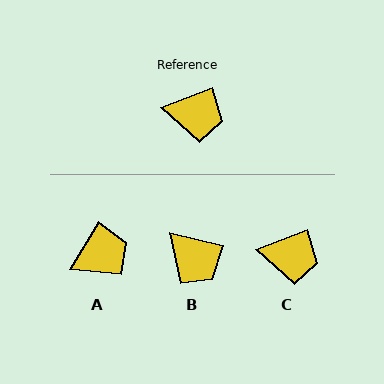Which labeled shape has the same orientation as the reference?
C.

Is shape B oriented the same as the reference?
No, it is off by about 35 degrees.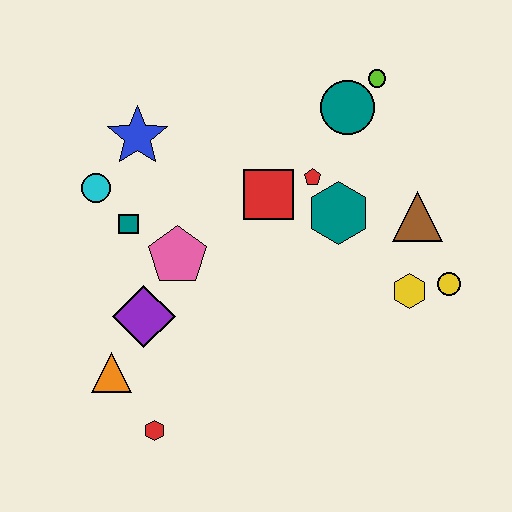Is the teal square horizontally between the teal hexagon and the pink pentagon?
No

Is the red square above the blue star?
No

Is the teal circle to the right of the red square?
Yes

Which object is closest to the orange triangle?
The purple diamond is closest to the orange triangle.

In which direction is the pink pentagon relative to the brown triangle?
The pink pentagon is to the left of the brown triangle.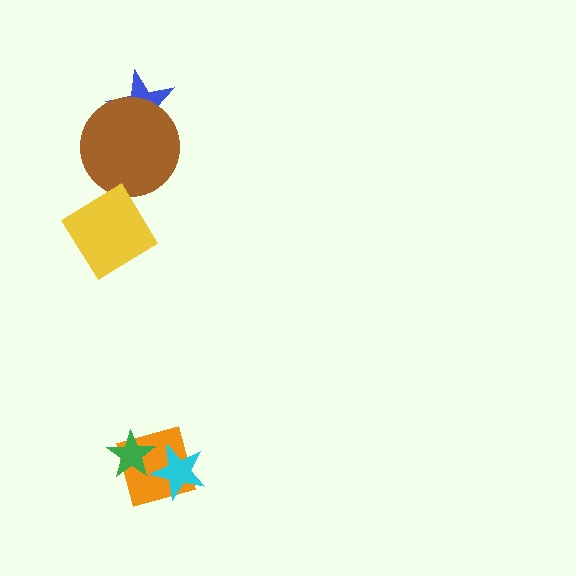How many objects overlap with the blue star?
1 object overlaps with the blue star.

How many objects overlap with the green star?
1 object overlaps with the green star.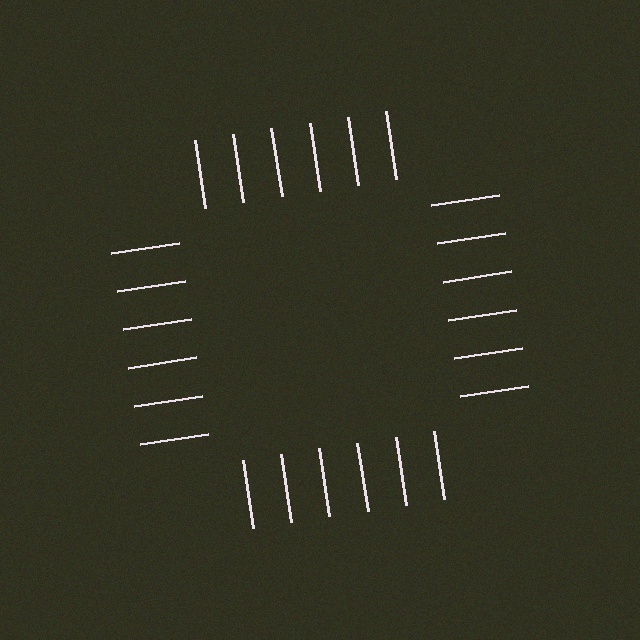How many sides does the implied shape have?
4 sides — the line-ends trace a square.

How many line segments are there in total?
24 — 6 along each of the 4 edges.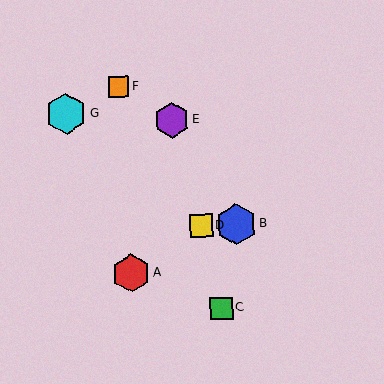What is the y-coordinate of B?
Object B is at y≈224.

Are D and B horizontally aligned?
Yes, both are at y≈226.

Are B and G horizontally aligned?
No, B is at y≈224 and G is at y≈114.